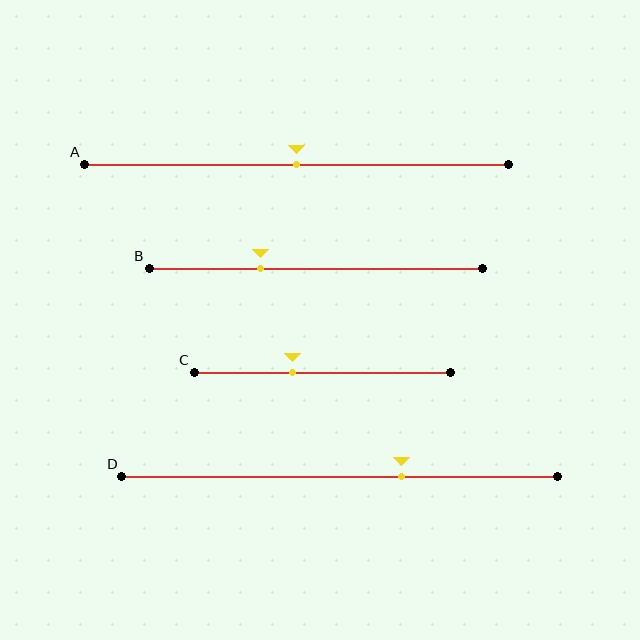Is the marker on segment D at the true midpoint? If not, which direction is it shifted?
No, the marker on segment D is shifted to the right by about 14% of the segment length.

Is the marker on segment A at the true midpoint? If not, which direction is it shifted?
Yes, the marker on segment A is at the true midpoint.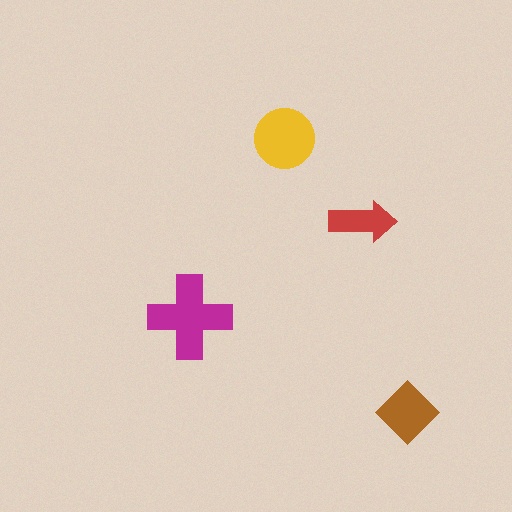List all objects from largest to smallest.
The magenta cross, the yellow circle, the brown diamond, the red arrow.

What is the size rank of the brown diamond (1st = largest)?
3rd.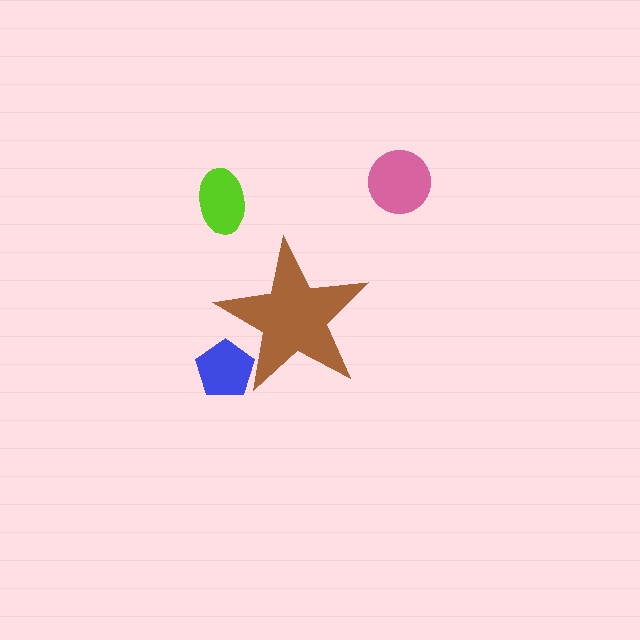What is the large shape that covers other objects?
A brown star.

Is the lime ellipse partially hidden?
No, the lime ellipse is fully visible.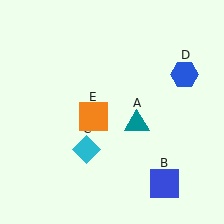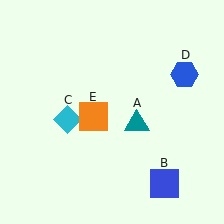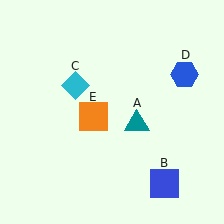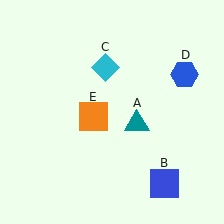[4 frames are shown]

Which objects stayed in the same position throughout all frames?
Teal triangle (object A) and blue square (object B) and blue hexagon (object D) and orange square (object E) remained stationary.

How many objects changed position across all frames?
1 object changed position: cyan diamond (object C).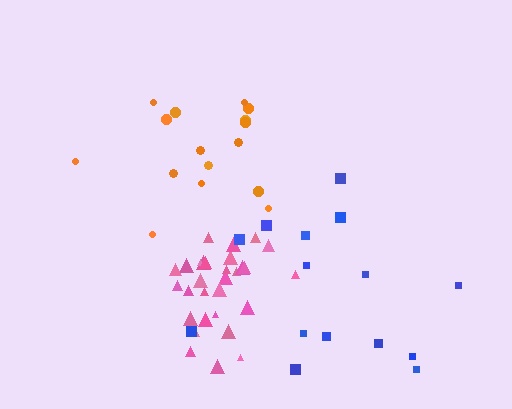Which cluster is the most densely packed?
Pink.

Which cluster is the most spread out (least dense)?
Blue.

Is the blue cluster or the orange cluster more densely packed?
Orange.